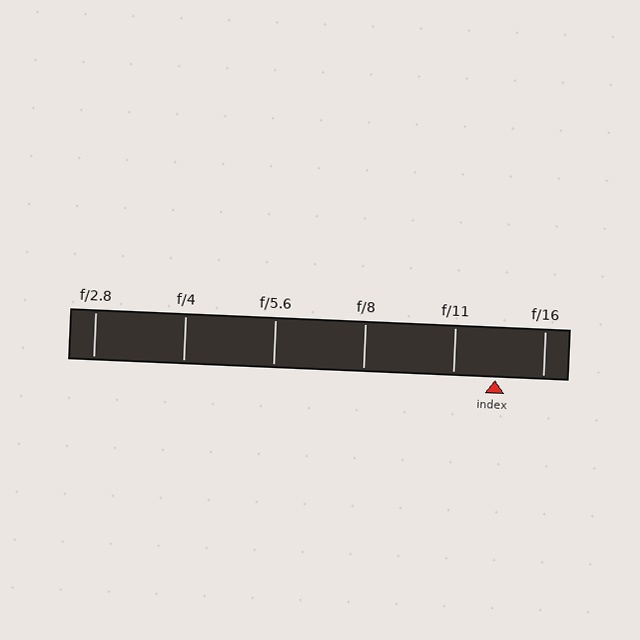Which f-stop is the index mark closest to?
The index mark is closest to f/11.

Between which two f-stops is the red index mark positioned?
The index mark is between f/11 and f/16.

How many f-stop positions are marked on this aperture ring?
There are 6 f-stop positions marked.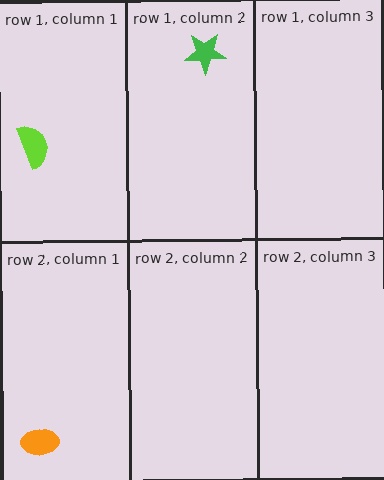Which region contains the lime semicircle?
The row 1, column 1 region.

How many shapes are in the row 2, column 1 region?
1.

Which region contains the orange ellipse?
The row 2, column 1 region.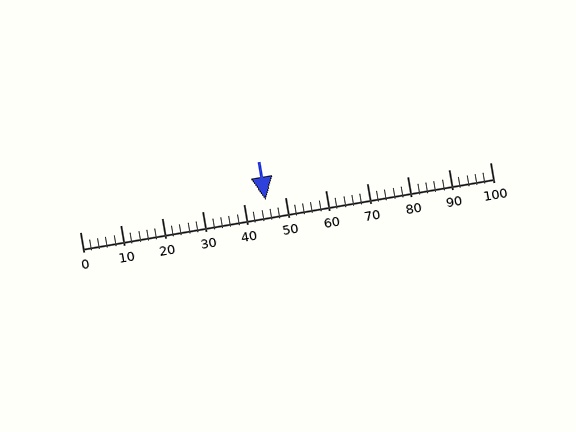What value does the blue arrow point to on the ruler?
The blue arrow points to approximately 45.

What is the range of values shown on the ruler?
The ruler shows values from 0 to 100.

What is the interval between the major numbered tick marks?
The major tick marks are spaced 10 units apart.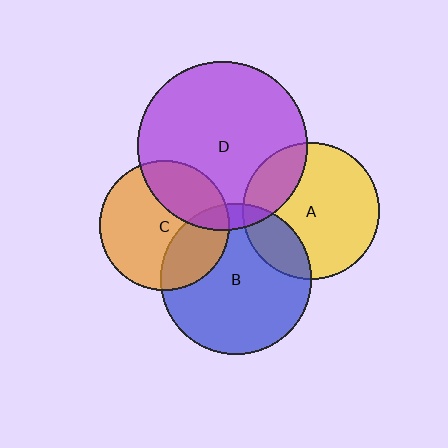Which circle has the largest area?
Circle D (purple).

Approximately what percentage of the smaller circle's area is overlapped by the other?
Approximately 30%.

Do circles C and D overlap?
Yes.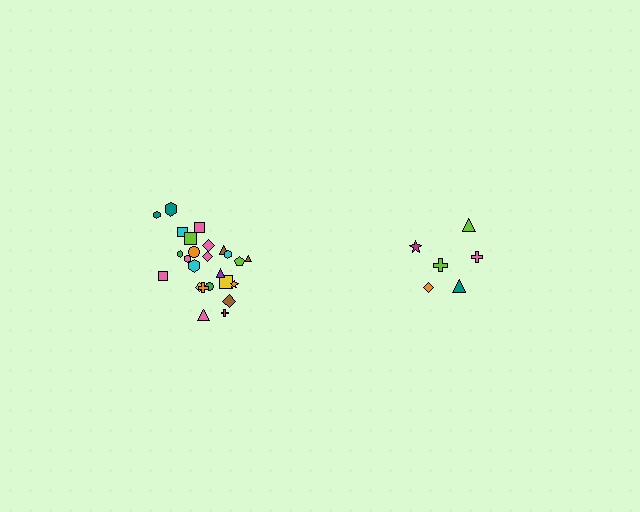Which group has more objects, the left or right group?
The left group.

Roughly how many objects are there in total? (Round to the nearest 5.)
Roughly 30 objects in total.